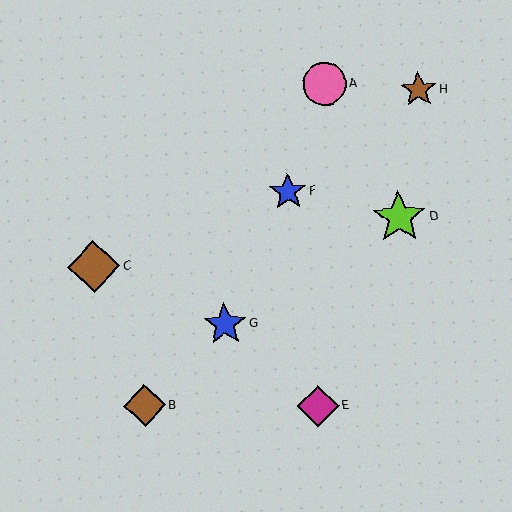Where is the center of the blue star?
The center of the blue star is at (225, 324).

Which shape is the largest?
The lime star (labeled D) is the largest.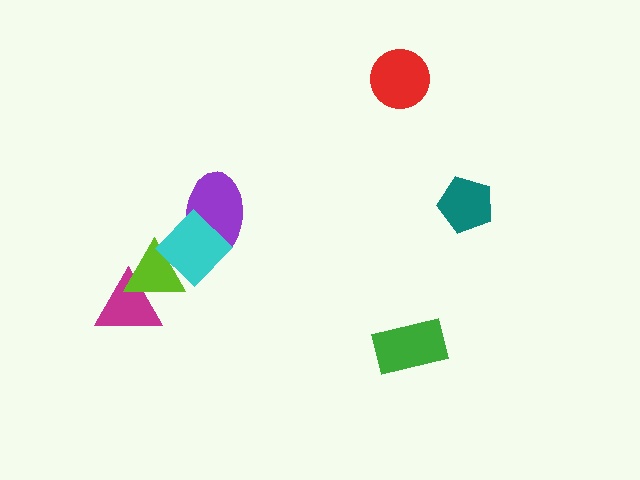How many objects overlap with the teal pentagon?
0 objects overlap with the teal pentagon.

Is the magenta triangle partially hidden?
Yes, it is partially covered by another shape.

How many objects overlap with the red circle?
0 objects overlap with the red circle.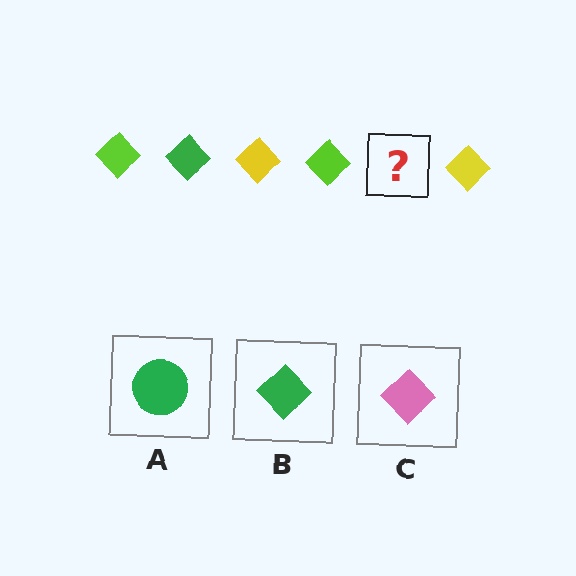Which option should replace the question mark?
Option B.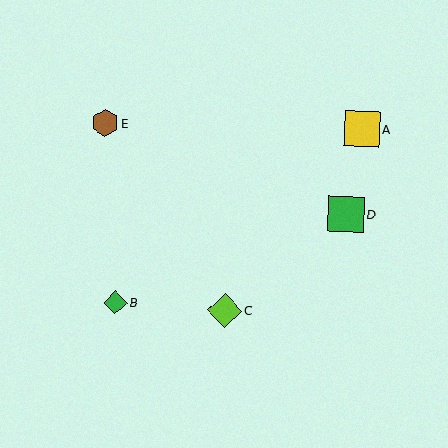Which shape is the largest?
The green square (labeled D) is the largest.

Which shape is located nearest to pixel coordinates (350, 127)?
The yellow square (labeled A) at (362, 129) is nearest to that location.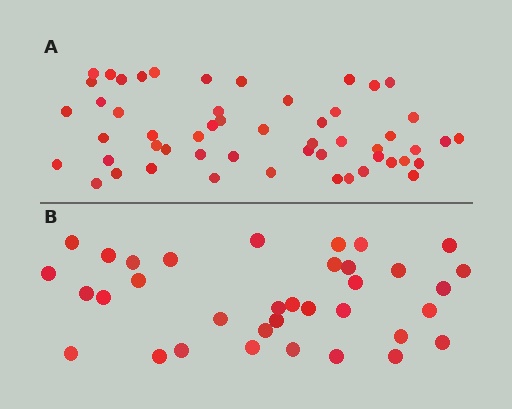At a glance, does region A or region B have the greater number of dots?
Region A (the top region) has more dots.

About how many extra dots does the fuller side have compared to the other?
Region A has approximately 20 more dots than region B.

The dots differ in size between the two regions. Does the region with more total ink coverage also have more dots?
No. Region B has more total ink coverage because its dots are larger, but region A actually contains more individual dots. Total area can be misleading — the number of items is what matters here.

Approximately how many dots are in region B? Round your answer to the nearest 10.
About 40 dots. (The exact count is 35, which rounds to 40.)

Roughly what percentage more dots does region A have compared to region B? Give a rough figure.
About 50% more.